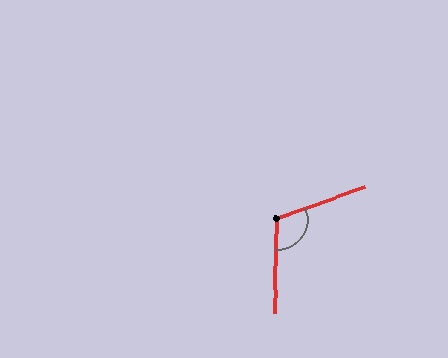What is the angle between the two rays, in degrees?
Approximately 112 degrees.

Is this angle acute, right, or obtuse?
It is obtuse.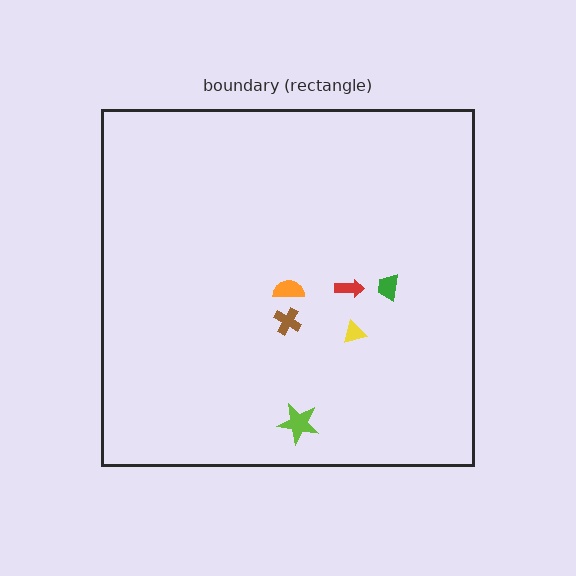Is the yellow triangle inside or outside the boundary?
Inside.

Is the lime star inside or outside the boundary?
Inside.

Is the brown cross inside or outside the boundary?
Inside.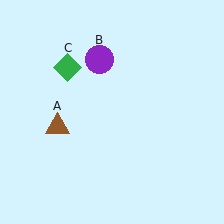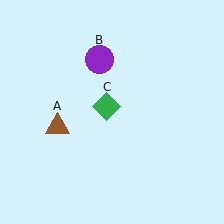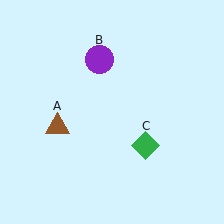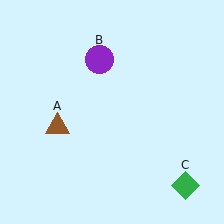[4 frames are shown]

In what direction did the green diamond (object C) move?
The green diamond (object C) moved down and to the right.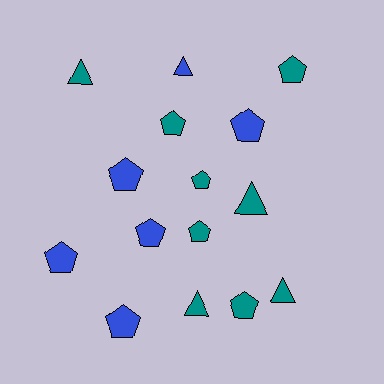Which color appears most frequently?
Teal, with 9 objects.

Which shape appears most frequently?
Pentagon, with 10 objects.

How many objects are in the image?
There are 15 objects.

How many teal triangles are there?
There are 4 teal triangles.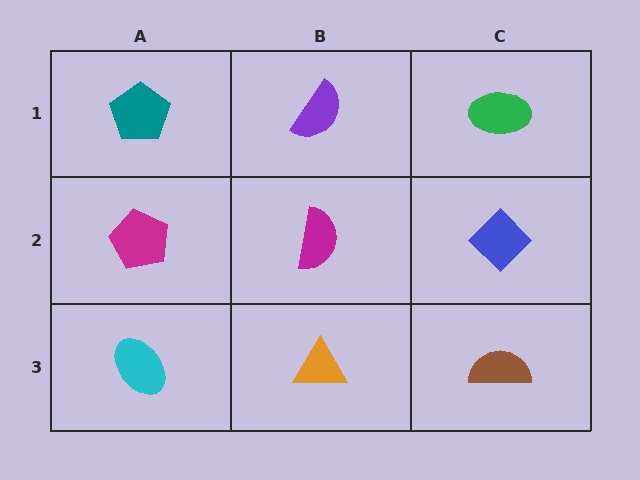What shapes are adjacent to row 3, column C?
A blue diamond (row 2, column C), an orange triangle (row 3, column B).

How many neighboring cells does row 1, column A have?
2.